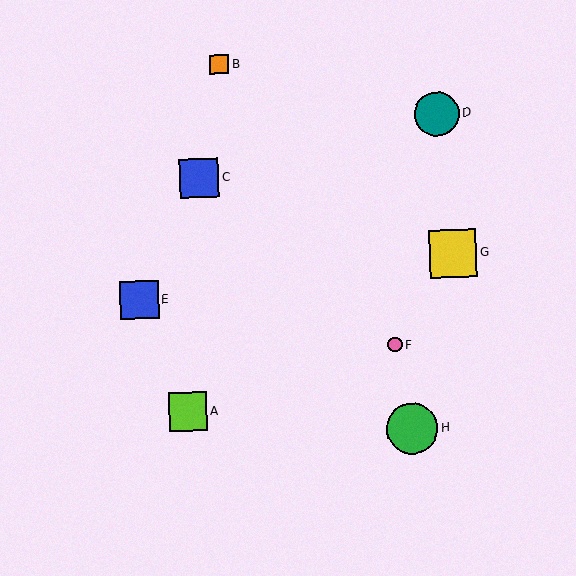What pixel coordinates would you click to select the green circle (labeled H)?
Click at (412, 429) to select the green circle H.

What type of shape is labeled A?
Shape A is a lime square.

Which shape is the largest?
The green circle (labeled H) is the largest.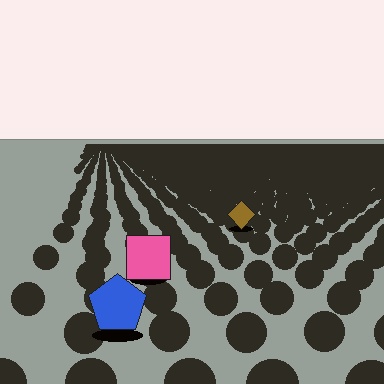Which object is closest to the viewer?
The blue pentagon is closest. The texture marks near it are larger and more spread out.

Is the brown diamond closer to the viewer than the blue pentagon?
No. The blue pentagon is closer — you can tell from the texture gradient: the ground texture is coarser near it.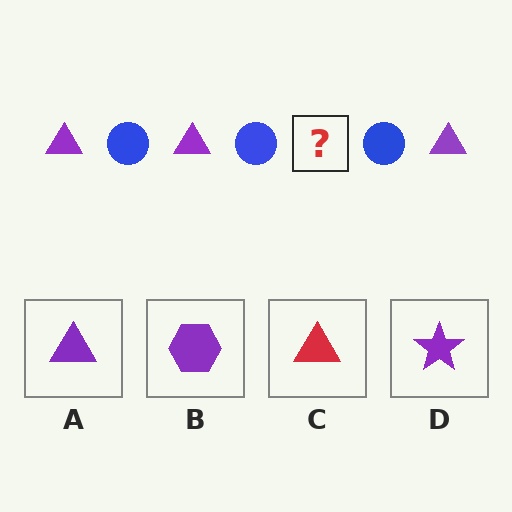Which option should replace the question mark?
Option A.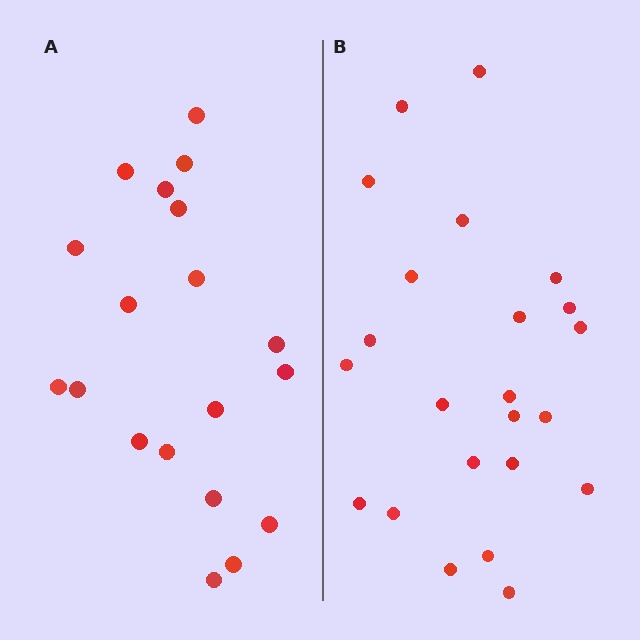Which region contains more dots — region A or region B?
Region B (the right region) has more dots.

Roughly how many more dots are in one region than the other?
Region B has about 4 more dots than region A.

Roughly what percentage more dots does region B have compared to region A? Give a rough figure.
About 20% more.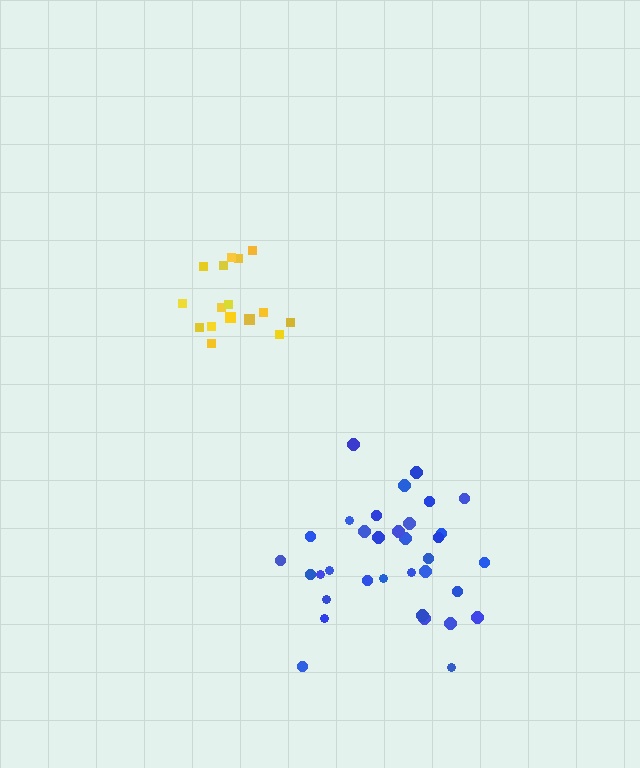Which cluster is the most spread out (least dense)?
Blue.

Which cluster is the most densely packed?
Yellow.